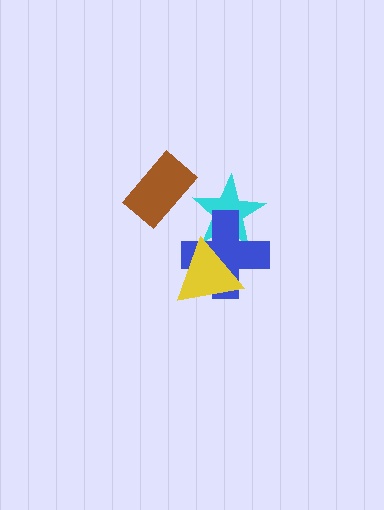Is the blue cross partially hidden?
Yes, it is partially covered by another shape.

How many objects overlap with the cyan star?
2 objects overlap with the cyan star.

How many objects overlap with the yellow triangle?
2 objects overlap with the yellow triangle.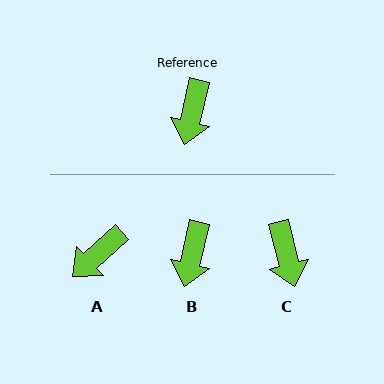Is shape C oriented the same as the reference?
No, it is off by about 28 degrees.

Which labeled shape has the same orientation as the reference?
B.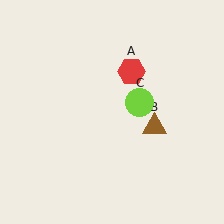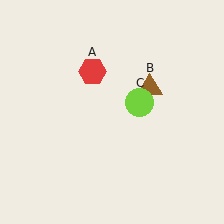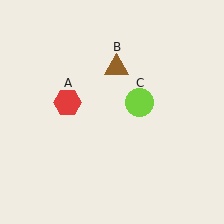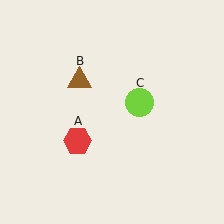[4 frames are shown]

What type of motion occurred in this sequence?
The red hexagon (object A), brown triangle (object B) rotated counterclockwise around the center of the scene.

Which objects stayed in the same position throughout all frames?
Lime circle (object C) remained stationary.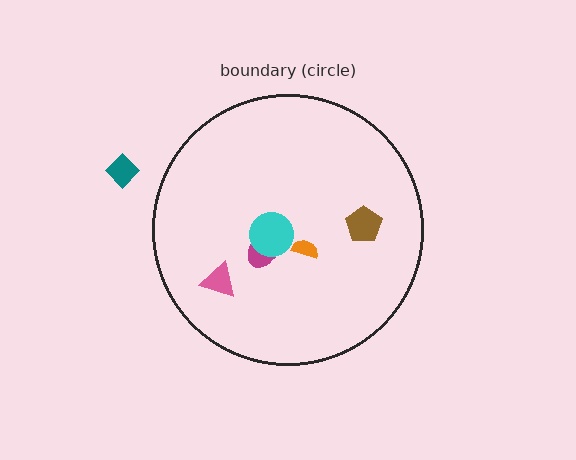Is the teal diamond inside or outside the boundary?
Outside.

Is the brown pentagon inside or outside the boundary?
Inside.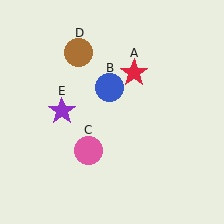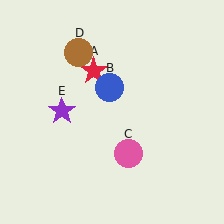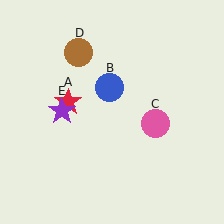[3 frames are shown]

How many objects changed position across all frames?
2 objects changed position: red star (object A), pink circle (object C).